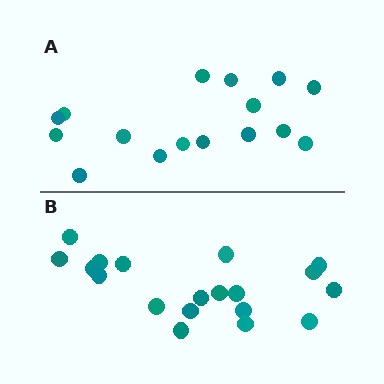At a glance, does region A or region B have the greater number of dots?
Region B (the bottom region) has more dots.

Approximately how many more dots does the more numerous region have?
Region B has just a few more — roughly 2 or 3 more dots than region A.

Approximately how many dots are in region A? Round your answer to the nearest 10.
About 20 dots. (The exact count is 16, which rounds to 20.)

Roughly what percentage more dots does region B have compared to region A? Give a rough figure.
About 20% more.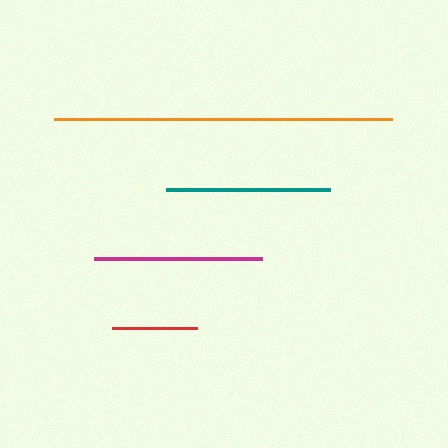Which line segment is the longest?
The orange line is the longest at approximately 338 pixels.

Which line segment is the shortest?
The red line is the shortest at approximately 85 pixels.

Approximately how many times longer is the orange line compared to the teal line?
The orange line is approximately 2.1 times the length of the teal line.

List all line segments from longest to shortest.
From longest to shortest: orange, magenta, teal, red.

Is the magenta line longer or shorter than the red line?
The magenta line is longer than the red line.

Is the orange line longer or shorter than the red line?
The orange line is longer than the red line.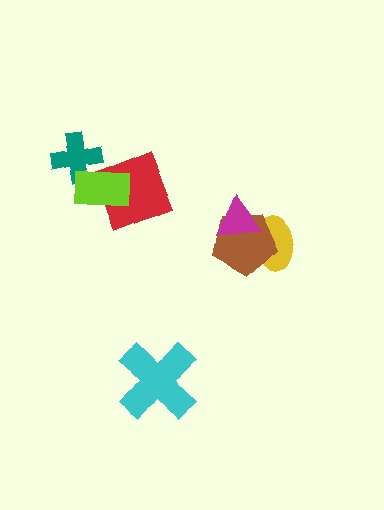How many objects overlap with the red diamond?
1 object overlaps with the red diamond.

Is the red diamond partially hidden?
Yes, it is partially covered by another shape.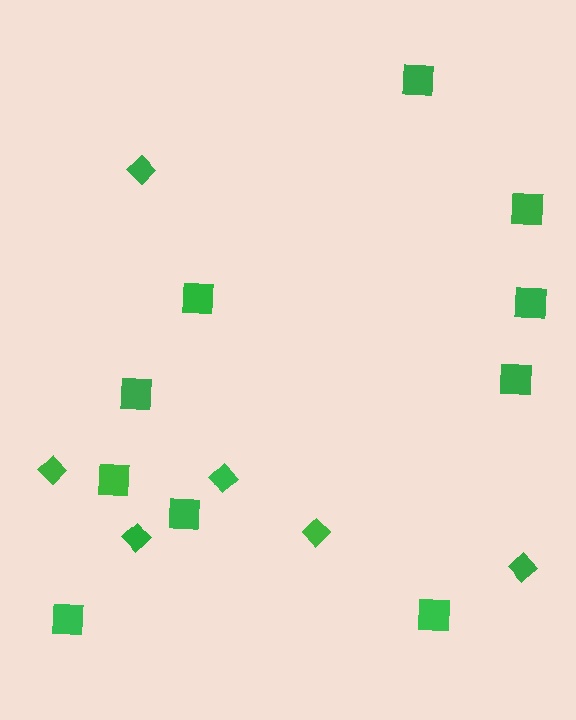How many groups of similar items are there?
There are 2 groups: one group of diamonds (6) and one group of squares (10).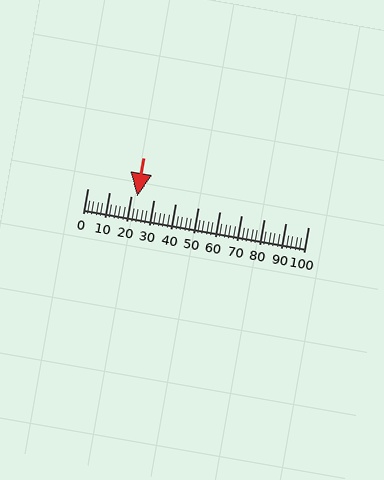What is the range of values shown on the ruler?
The ruler shows values from 0 to 100.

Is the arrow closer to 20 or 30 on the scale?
The arrow is closer to 20.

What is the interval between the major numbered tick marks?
The major tick marks are spaced 10 units apart.